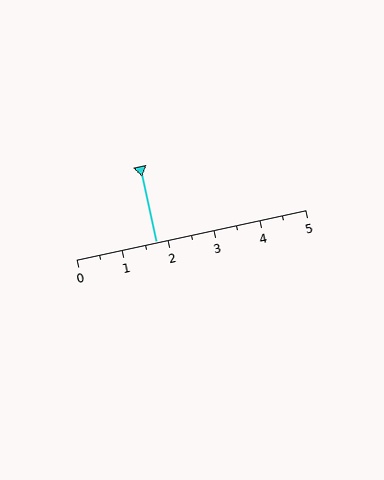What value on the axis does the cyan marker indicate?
The marker indicates approximately 1.8.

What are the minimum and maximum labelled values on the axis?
The axis runs from 0 to 5.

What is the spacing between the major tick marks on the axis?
The major ticks are spaced 1 apart.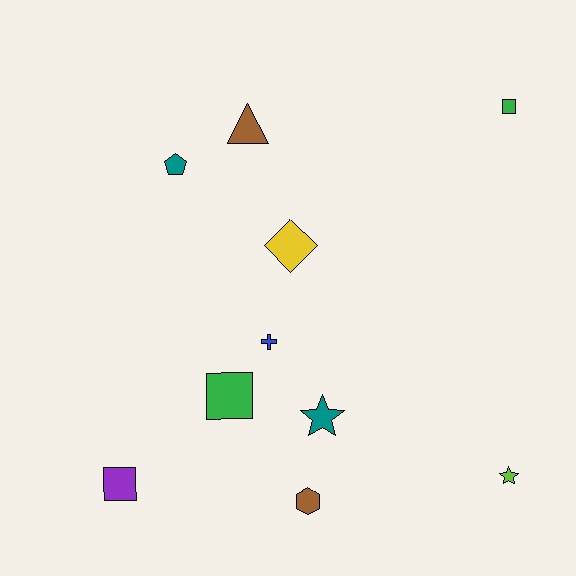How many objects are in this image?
There are 10 objects.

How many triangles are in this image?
There is 1 triangle.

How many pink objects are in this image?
There are no pink objects.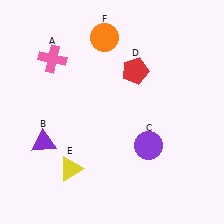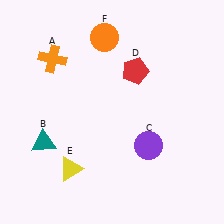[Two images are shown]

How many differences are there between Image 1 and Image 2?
There are 2 differences between the two images.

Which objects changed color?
A changed from pink to orange. B changed from purple to teal.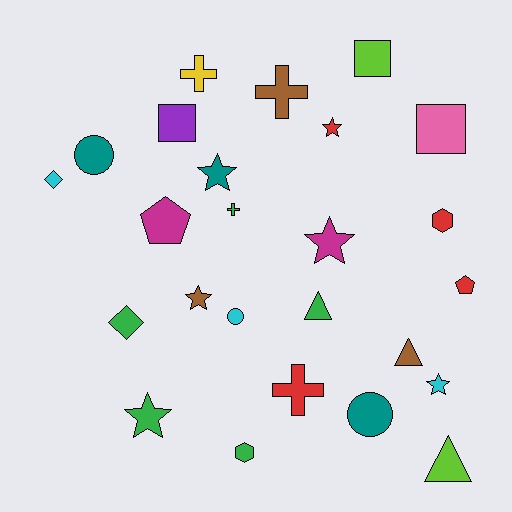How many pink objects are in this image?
There is 1 pink object.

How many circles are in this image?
There are 3 circles.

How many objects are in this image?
There are 25 objects.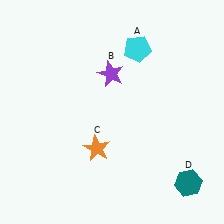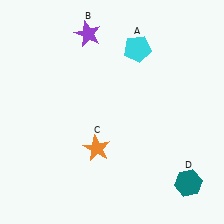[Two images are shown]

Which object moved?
The purple star (B) moved up.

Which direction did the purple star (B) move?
The purple star (B) moved up.